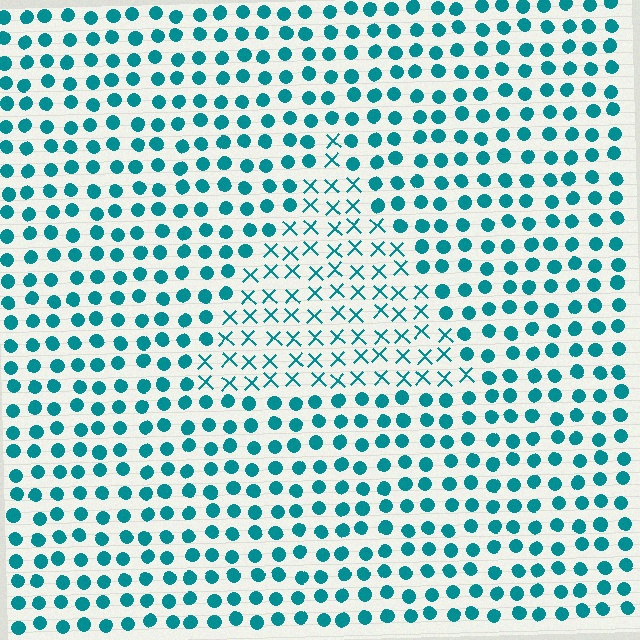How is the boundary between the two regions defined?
The boundary is defined by a change in element shape: X marks inside vs. circles outside. All elements share the same color and spacing.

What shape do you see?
I see a triangle.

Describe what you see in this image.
The image is filled with small teal elements arranged in a uniform grid. A triangle-shaped region contains X marks, while the surrounding area contains circles. The boundary is defined purely by the change in element shape.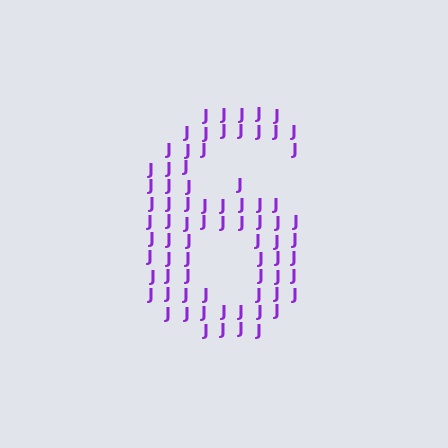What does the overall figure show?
The overall figure shows the digit 6.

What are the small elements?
The small elements are letter J's.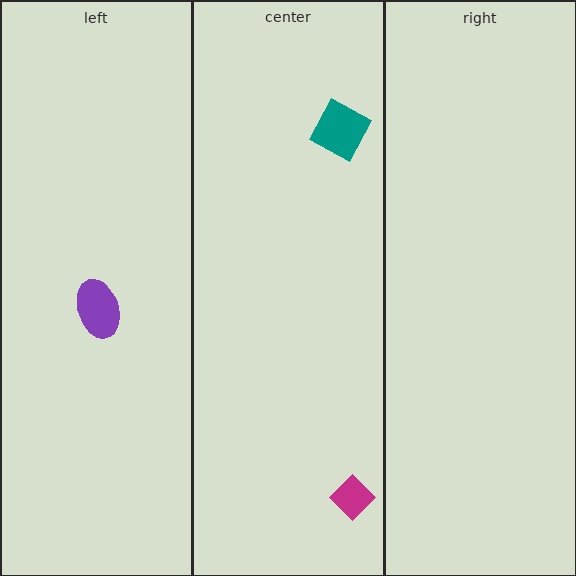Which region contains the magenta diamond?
The center region.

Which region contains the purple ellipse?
The left region.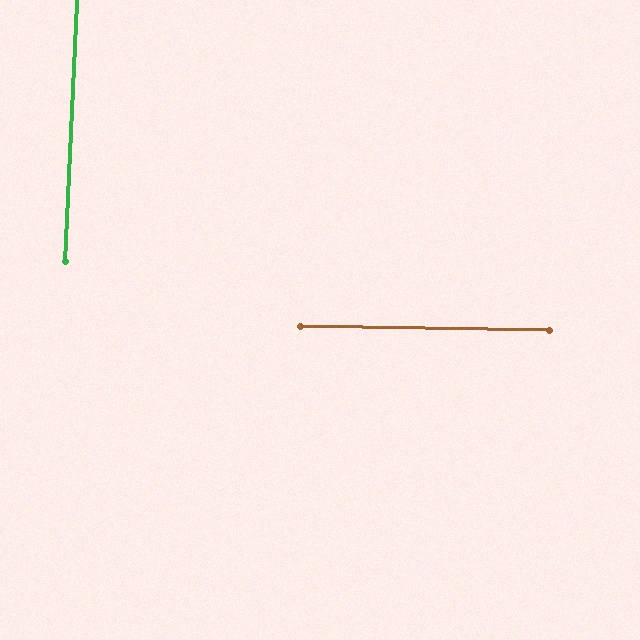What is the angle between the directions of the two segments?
Approximately 88 degrees.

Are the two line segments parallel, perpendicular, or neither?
Perpendicular — they meet at approximately 88°.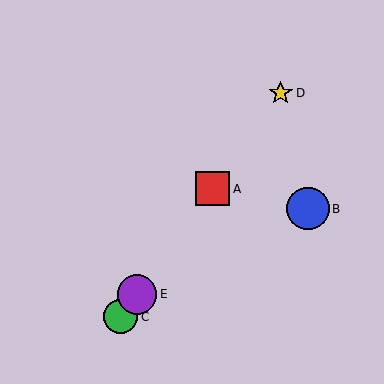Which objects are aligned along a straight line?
Objects A, C, D, E are aligned along a straight line.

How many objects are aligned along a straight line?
4 objects (A, C, D, E) are aligned along a straight line.